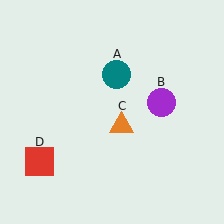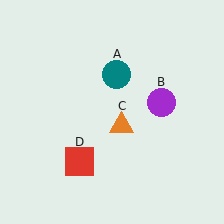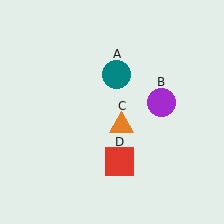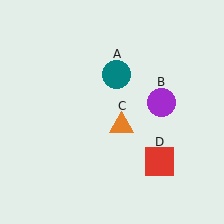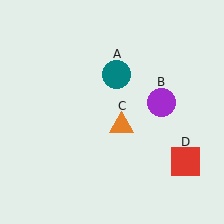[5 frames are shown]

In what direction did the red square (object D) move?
The red square (object D) moved right.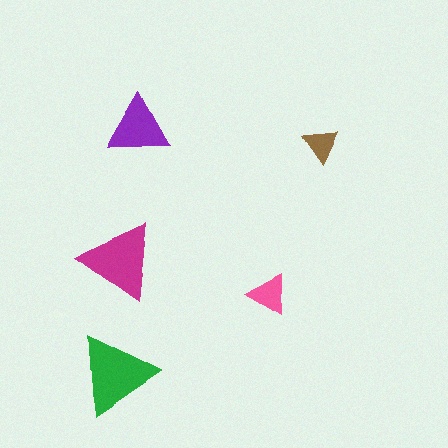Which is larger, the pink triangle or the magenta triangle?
The magenta one.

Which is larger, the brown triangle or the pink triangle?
The pink one.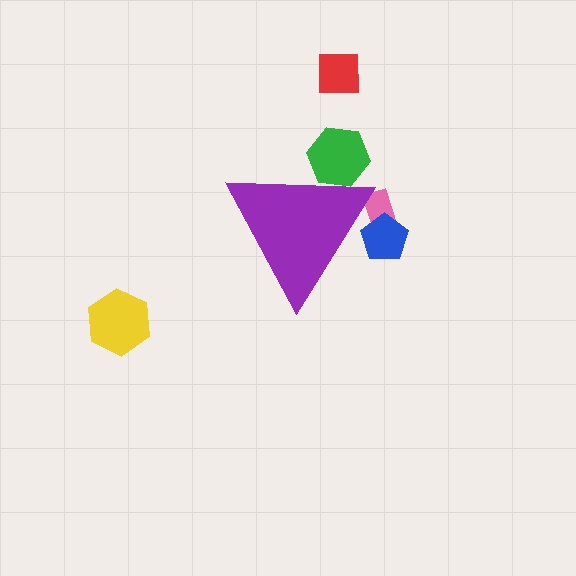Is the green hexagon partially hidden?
Yes, the green hexagon is partially hidden behind the purple triangle.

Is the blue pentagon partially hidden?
Yes, the blue pentagon is partially hidden behind the purple triangle.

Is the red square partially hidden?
No, the red square is fully visible.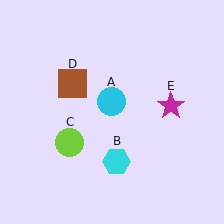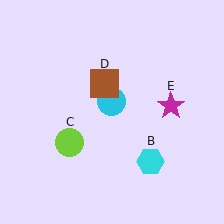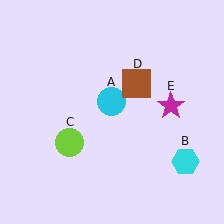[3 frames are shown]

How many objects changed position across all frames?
2 objects changed position: cyan hexagon (object B), brown square (object D).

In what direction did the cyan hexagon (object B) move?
The cyan hexagon (object B) moved right.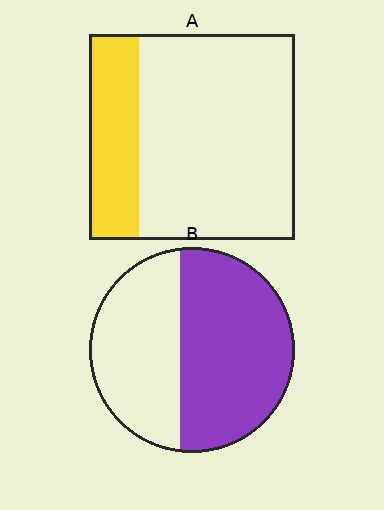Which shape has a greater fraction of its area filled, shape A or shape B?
Shape B.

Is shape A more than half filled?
No.